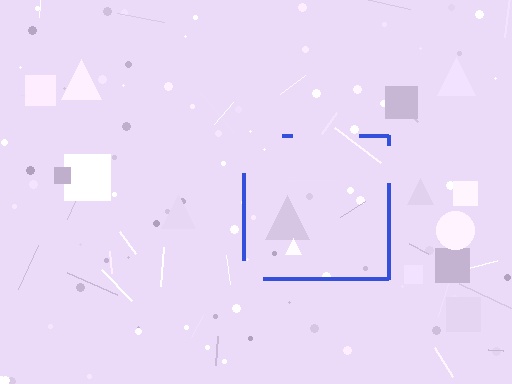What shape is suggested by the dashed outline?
The dashed outline suggests a square.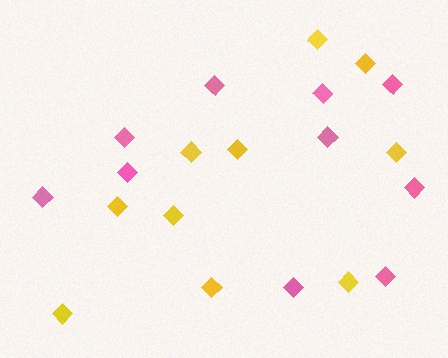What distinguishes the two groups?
There are 2 groups: one group of yellow diamonds (10) and one group of pink diamonds (10).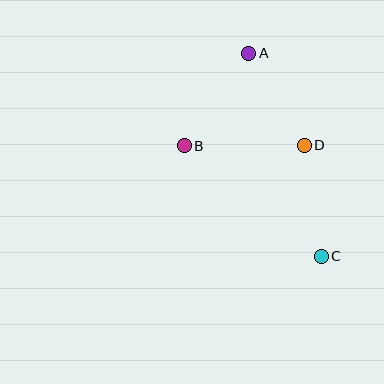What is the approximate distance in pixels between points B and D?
The distance between B and D is approximately 120 pixels.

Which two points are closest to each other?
Points A and D are closest to each other.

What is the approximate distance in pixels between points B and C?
The distance between B and C is approximately 176 pixels.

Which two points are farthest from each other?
Points A and C are farthest from each other.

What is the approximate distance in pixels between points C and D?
The distance between C and D is approximately 113 pixels.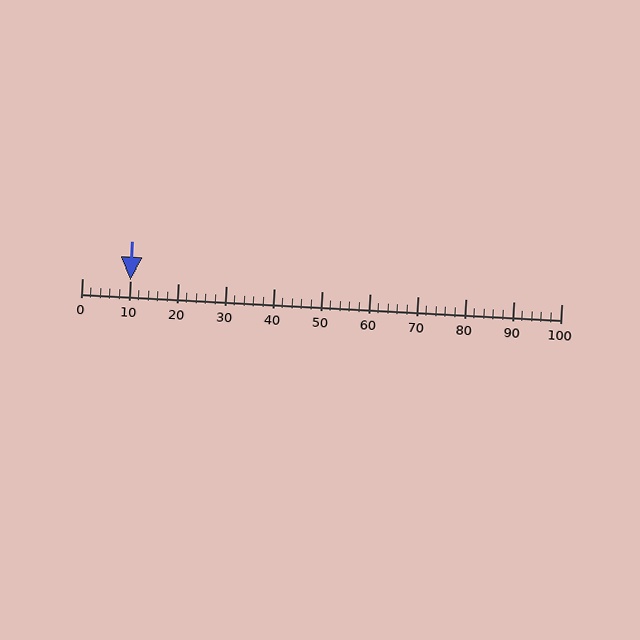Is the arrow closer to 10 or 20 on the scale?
The arrow is closer to 10.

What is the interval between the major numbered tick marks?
The major tick marks are spaced 10 units apart.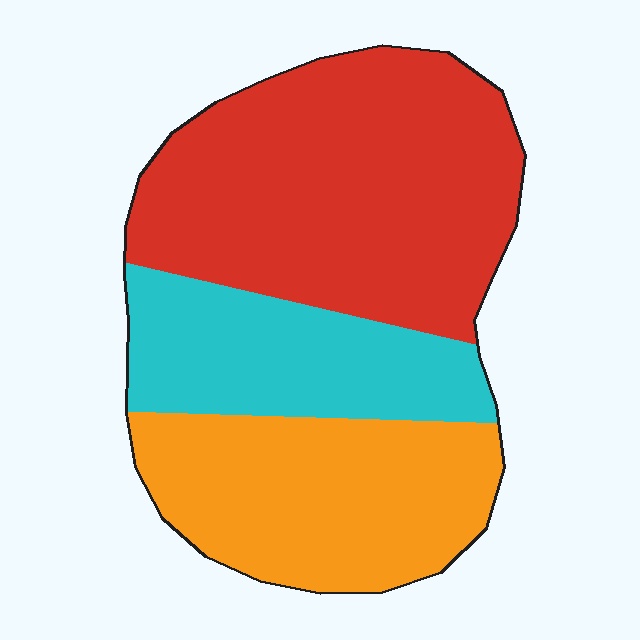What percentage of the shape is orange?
Orange takes up about one third (1/3) of the shape.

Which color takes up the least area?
Cyan, at roughly 25%.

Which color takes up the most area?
Red, at roughly 45%.